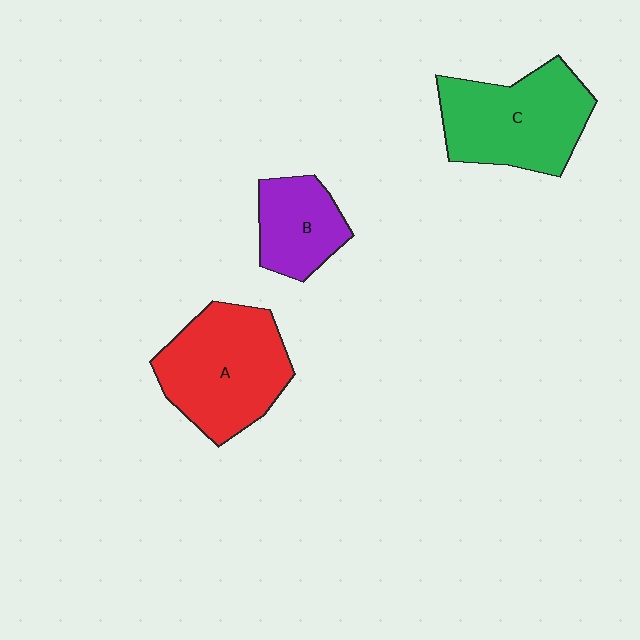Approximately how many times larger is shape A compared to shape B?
Approximately 1.8 times.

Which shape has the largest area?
Shape A (red).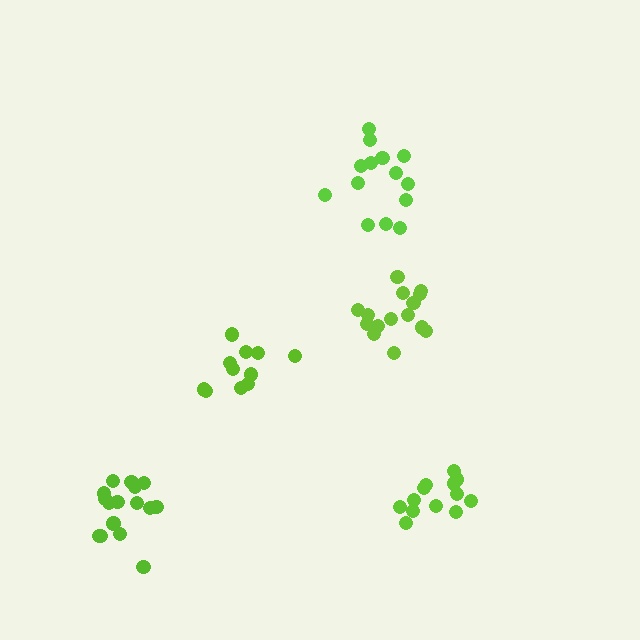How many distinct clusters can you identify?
There are 5 distinct clusters.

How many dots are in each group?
Group 1: 11 dots, Group 2: 14 dots, Group 3: 13 dots, Group 4: 15 dots, Group 5: 16 dots (69 total).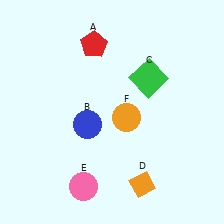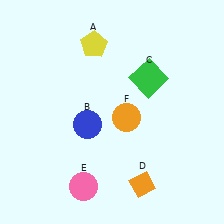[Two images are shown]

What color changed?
The pentagon (A) changed from red in Image 1 to yellow in Image 2.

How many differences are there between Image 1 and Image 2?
There is 1 difference between the two images.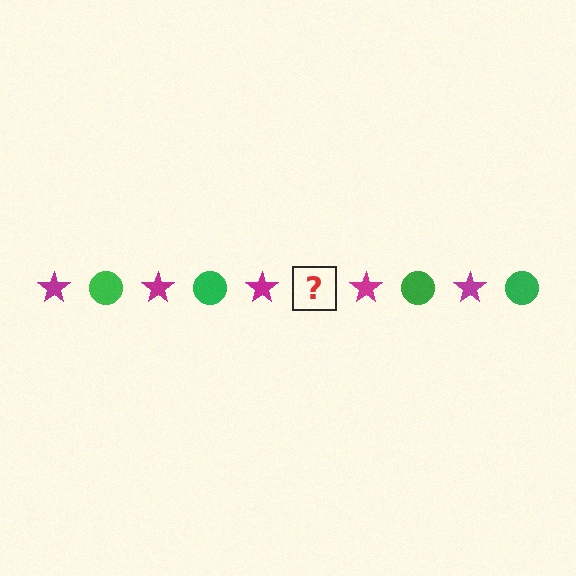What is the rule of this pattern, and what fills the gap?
The rule is that the pattern alternates between magenta star and green circle. The gap should be filled with a green circle.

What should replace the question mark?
The question mark should be replaced with a green circle.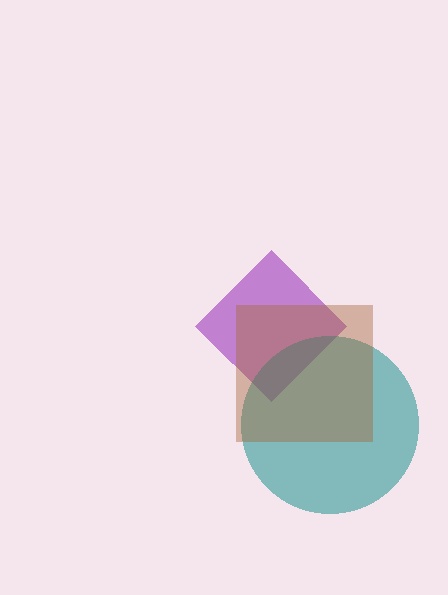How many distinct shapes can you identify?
There are 3 distinct shapes: a purple diamond, a teal circle, a brown square.